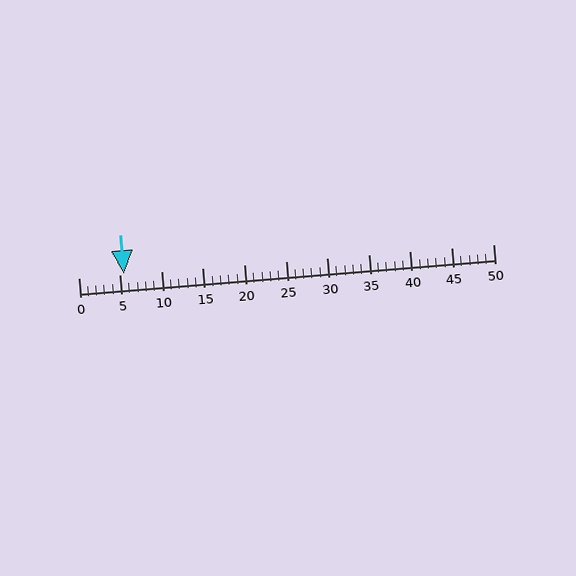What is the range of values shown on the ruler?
The ruler shows values from 0 to 50.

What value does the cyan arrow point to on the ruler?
The cyan arrow points to approximately 6.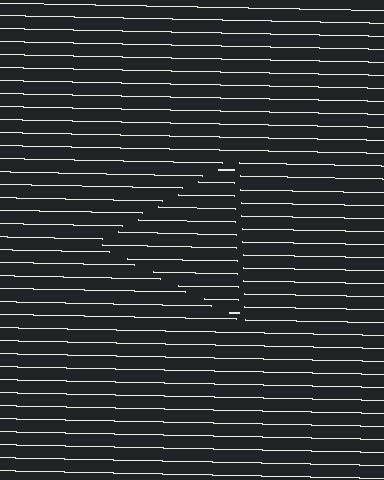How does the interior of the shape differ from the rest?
The interior of the shape contains the same grating, shifted by half a period — the contour is defined by the phase discontinuity where line-ends from the inner and outer gratings abut.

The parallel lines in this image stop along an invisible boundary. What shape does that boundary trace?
An illusory triangle. The interior of the shape contains the same grating, shifted by half a period — the contour is defined by the phase discontinuity where line-ends from the inner and outer gratings abut.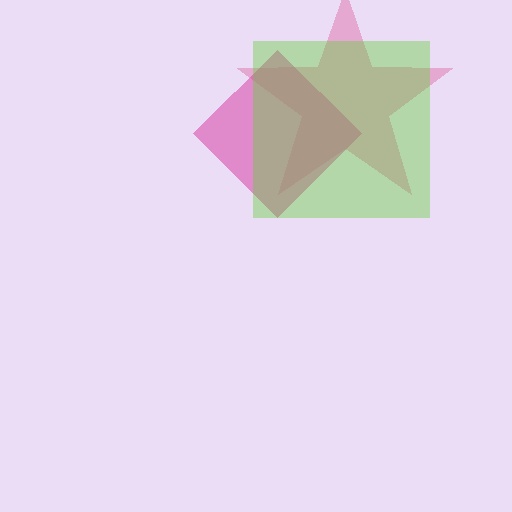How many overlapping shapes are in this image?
There are 3 overlapping shapes in the image.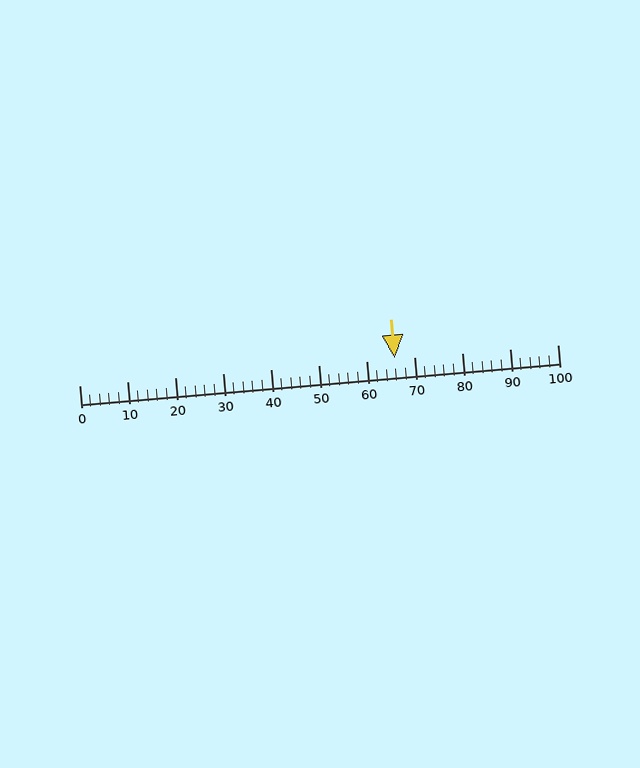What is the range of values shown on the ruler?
The ruler shows values from 0 to 100.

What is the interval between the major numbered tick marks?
The major tick marks are spaced 10 units apart.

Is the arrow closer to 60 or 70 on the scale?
The arrow is closer to 70.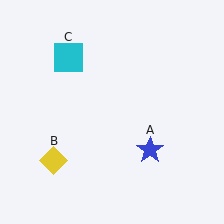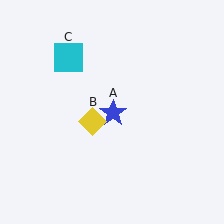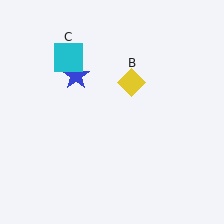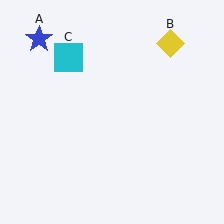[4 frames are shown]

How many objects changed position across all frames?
2 objects changed position: blue star (object A), yellow diamond (object B).